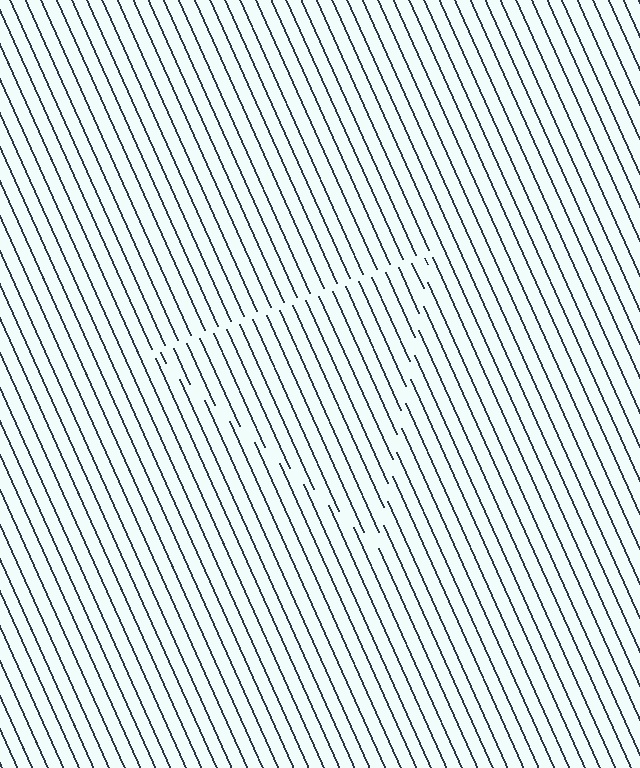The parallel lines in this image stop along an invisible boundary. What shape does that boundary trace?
An illusory triangle. The interior of the shape contains the same grating, shifted by half a period — the contour is defined by the phase discontinuity where line-ends from the inner and outer gratings abut.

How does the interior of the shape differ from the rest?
The interior of the shape contains the same grating, shifted by half a period — the contour is defined by the phase discontinuity where line-ends from the inner and outer gratings abut.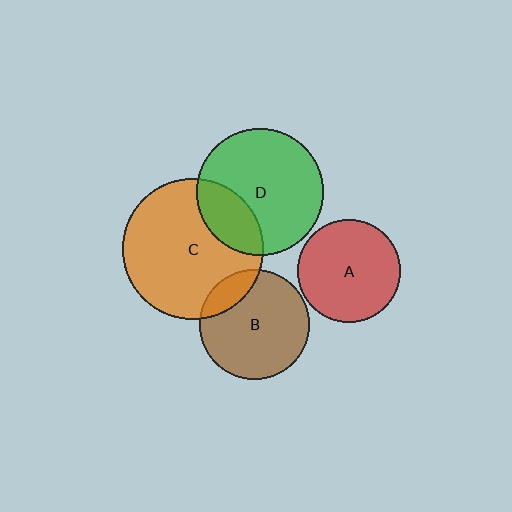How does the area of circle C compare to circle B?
Approximately 1.6 times.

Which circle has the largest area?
Circle C (orange).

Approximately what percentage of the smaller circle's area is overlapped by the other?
Approximately 15%.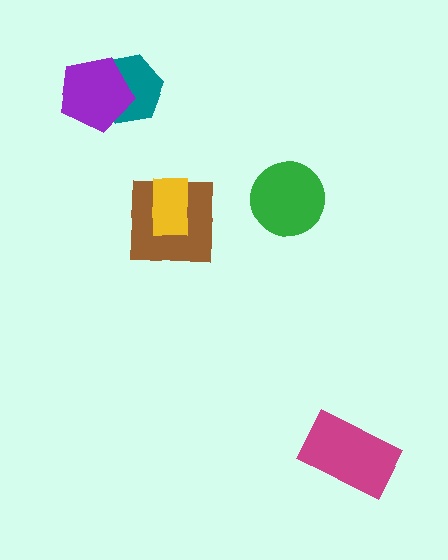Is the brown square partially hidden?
Yes, it is partially covered by another shape.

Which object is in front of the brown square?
The yellow rectangle is in front of the brown square.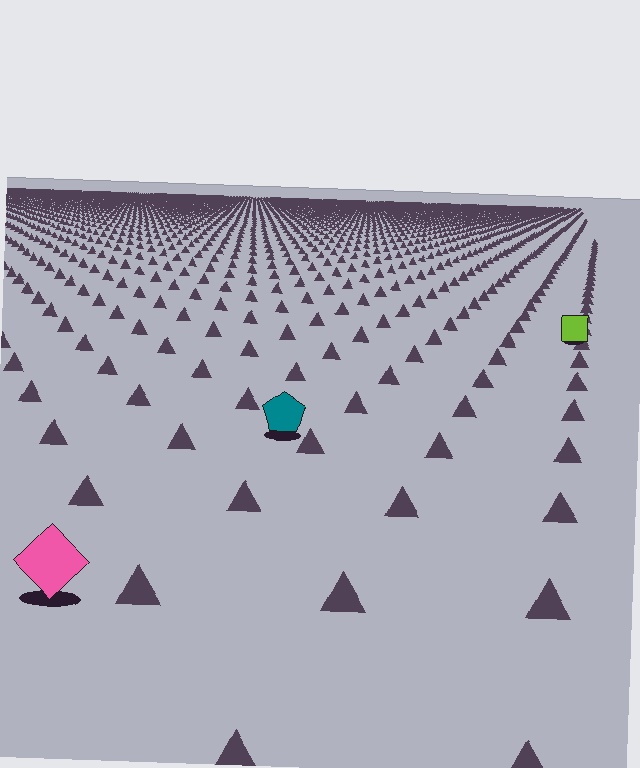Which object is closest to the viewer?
The pink diamond is closest. The texture marks near it are larger and more spread out.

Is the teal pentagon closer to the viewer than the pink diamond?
No. The pink diamond is closer — you can tell from the texture gradient: the ground texture is coarser near it.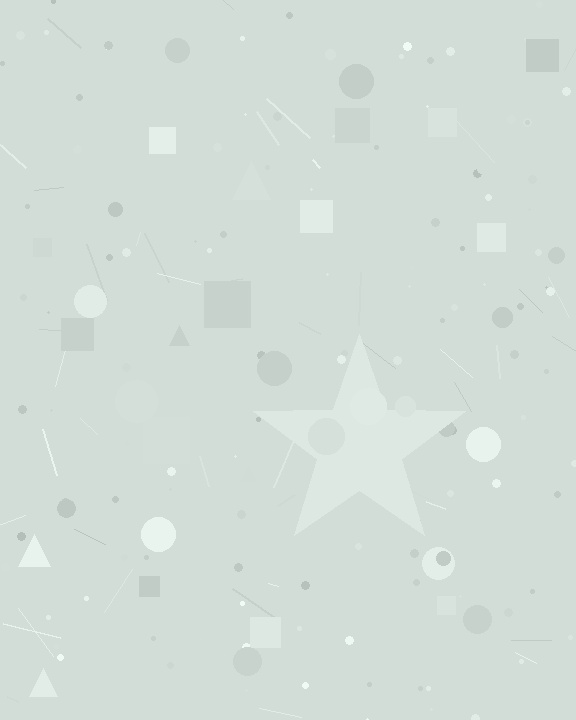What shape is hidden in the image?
A star is hidden in the image.